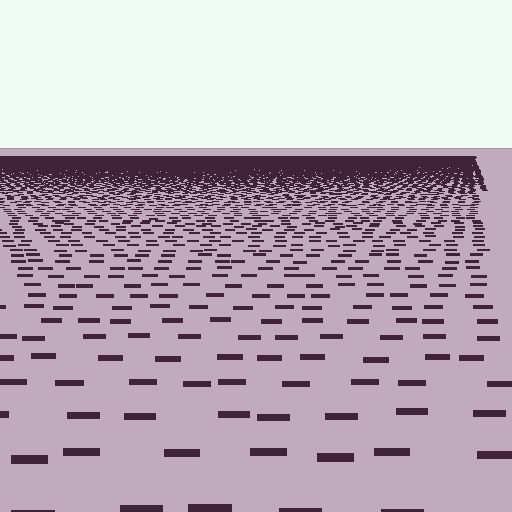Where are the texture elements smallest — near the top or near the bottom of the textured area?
Near the top.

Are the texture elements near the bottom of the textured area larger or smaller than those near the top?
Larger. Near the bottom, elements are closer to the viewer and appear at a bigger on-screen size.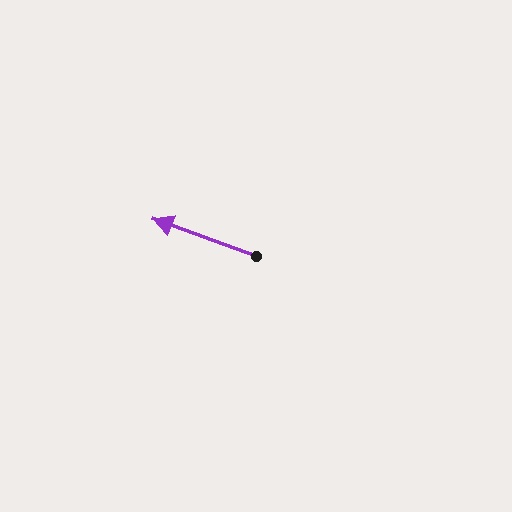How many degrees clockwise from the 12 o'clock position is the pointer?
Approximately 290 degrees.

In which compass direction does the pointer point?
West.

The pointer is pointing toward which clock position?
Roughly 10 o'clock.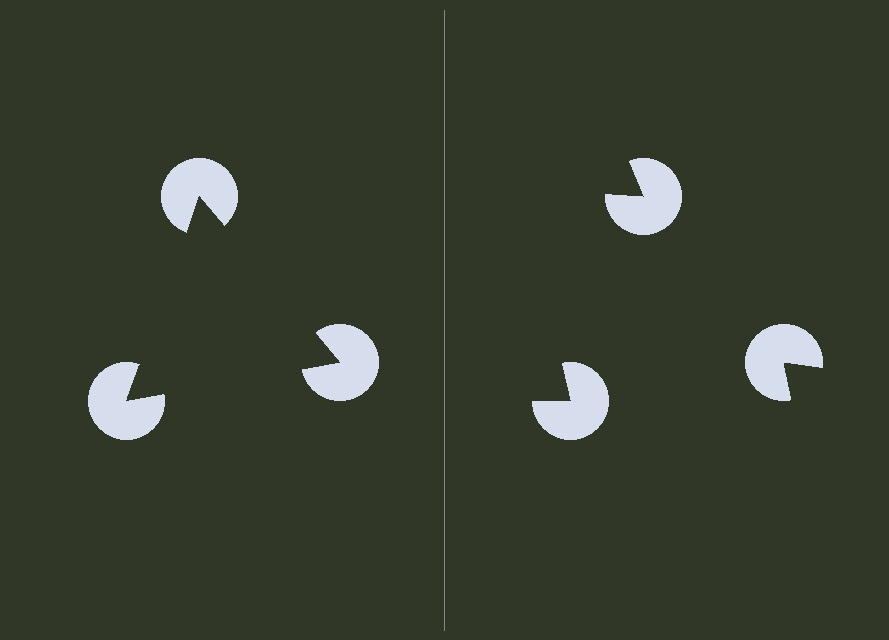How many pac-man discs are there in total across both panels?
6 — 3 on each side.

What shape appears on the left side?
An illusory triangle.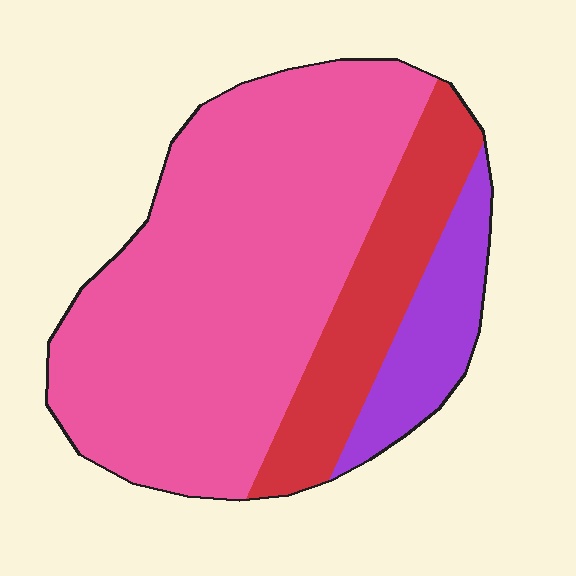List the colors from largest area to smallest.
From largest to smallest: pink, red, purple.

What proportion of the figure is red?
Red takes up about one fifth (1/5) of the figure.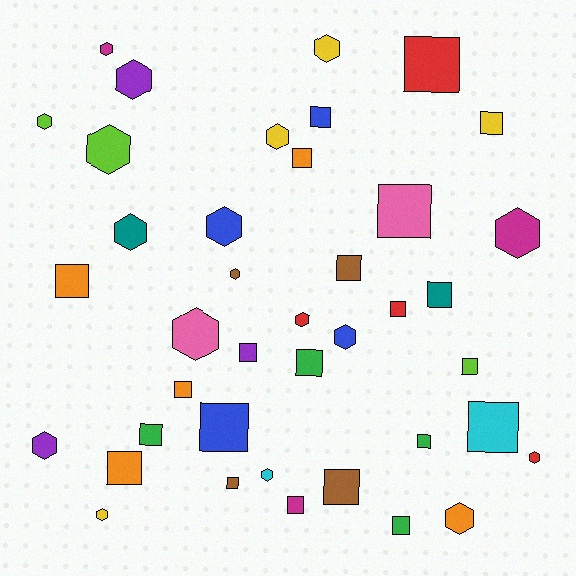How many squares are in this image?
There are 22 squares.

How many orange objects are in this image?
There are 5 orange objects.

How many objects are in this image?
There are 40 objects.